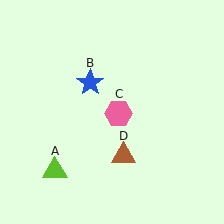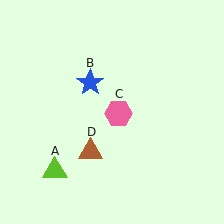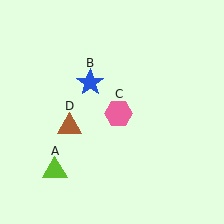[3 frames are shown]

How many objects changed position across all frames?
1 object changed position: brown triangle (object D).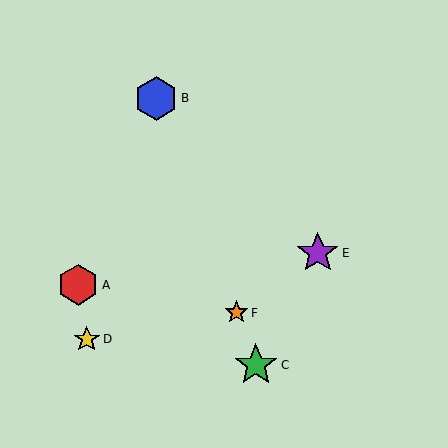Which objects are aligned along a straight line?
Objects B, C, F are aligned along a straight line.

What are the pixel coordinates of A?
Object A is at (78, 285).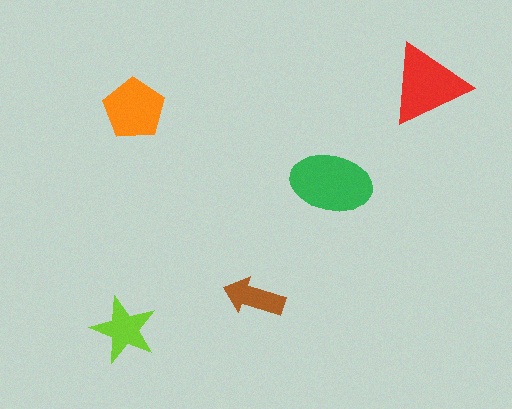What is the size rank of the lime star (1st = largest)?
4th.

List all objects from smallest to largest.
The brown arrow, the lime star, the orange pentagon, the red triangle, the green ellipse.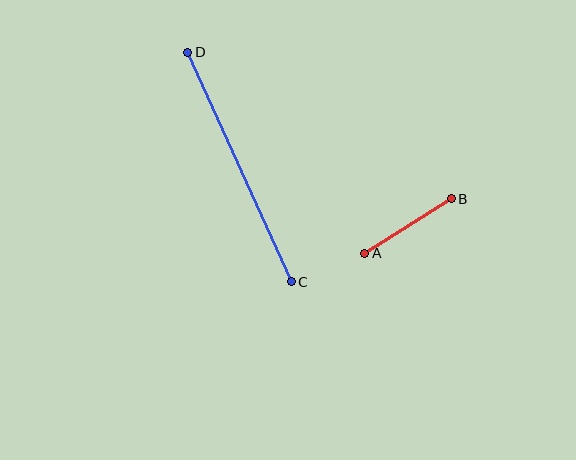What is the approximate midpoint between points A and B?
The midpoint is at approximately (408, 226) pixels.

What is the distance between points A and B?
The distance is approximately 102 pixels.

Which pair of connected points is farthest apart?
Points C and D are farthest apart.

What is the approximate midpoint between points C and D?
The midpoint is at approximately (239, 167) pixels.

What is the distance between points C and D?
The distance is approximately 252 pixels.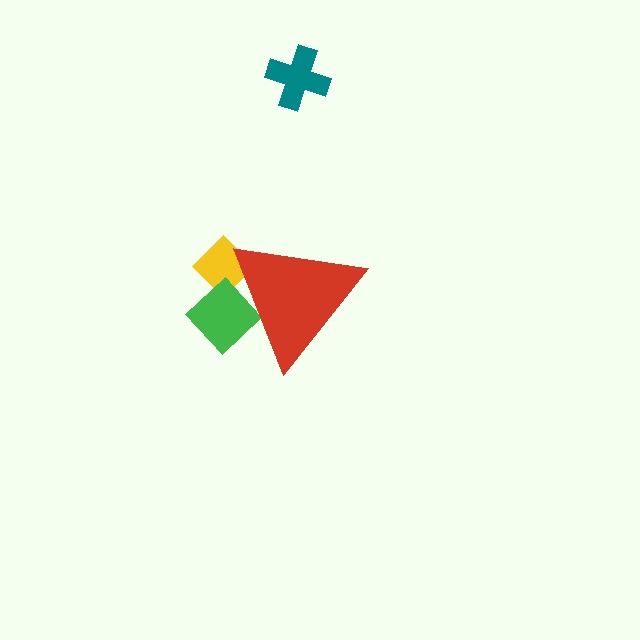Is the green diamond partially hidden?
Yes, the green diamond is partially hidden behind the red triangle.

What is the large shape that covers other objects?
A red triangle.